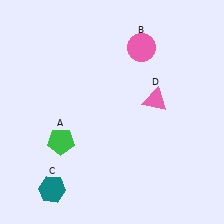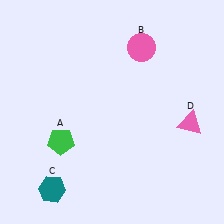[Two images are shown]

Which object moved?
The pink triangle (D) moved right.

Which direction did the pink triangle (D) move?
The pink triangle (D) moved right.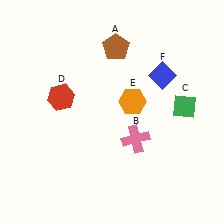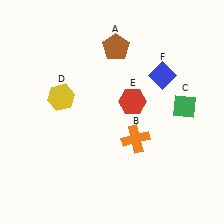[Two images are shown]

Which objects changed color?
B changed from pink to orange. D changed from red to yellow. E changed from orange to red.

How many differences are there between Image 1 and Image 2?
There are 3 differences between the two images.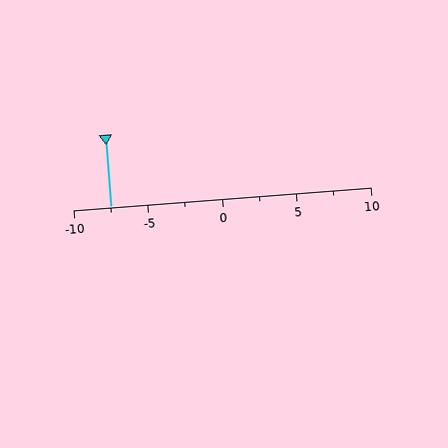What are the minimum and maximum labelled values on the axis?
The axis runs from -10 to 10.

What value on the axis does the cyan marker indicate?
The marker indicates approximately -7.5.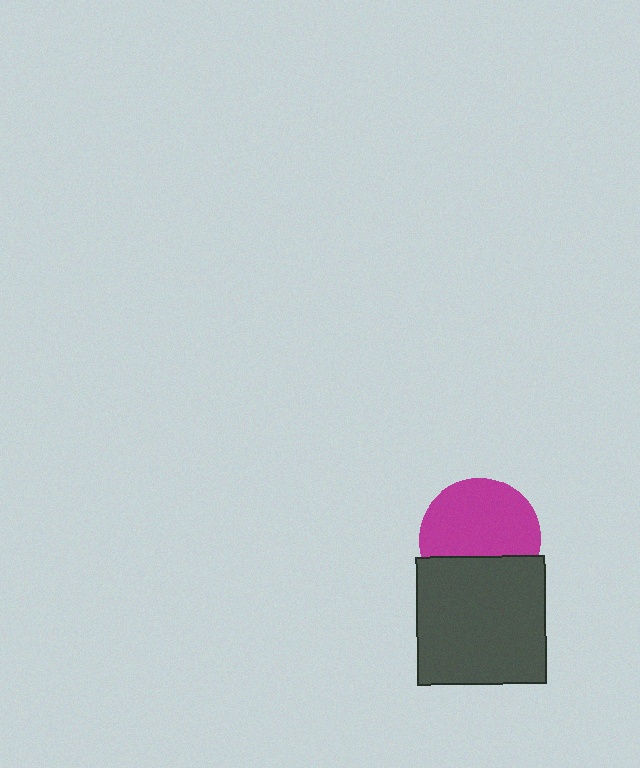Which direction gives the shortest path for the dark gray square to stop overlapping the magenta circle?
Moving down gives the shortest separation.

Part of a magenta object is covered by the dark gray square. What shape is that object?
It is a circle.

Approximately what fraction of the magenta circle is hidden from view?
Roughly 34% of the magenta circle is hidden behind the dark gray square.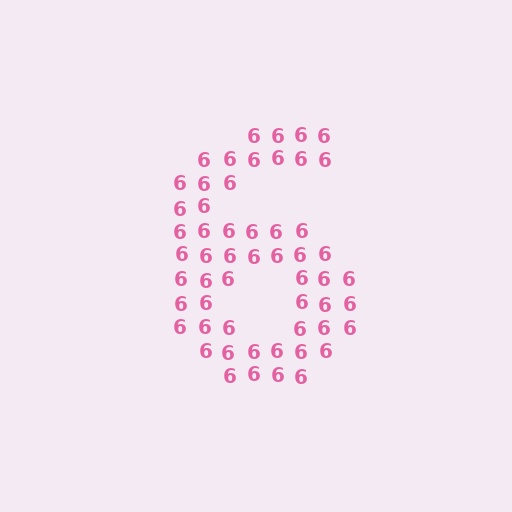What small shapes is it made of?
It is made of small digit 6's.